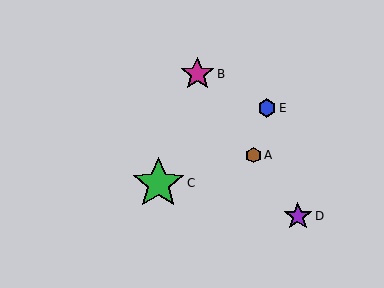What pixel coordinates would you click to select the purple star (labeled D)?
Click at (298, 216) to select the purple star D.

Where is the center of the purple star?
The center of the purple star is at (298, 216).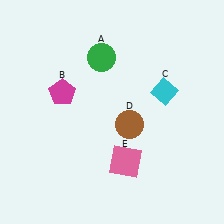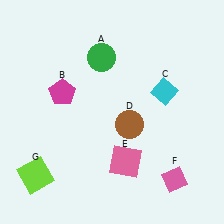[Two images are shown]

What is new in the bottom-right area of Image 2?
A pink diamond (F) was added in the bottom-right area of Image 2.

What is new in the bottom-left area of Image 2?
A lime square (G) was added in the bottom-left area of Image 2.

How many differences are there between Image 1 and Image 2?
There are 2 differences between the two images.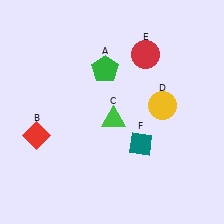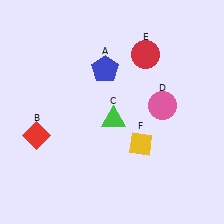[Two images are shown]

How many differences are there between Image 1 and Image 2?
There are 3 differences between the two images.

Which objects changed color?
A changed from green to blue. D changed from yellow to pink. F changed from teal to yellow.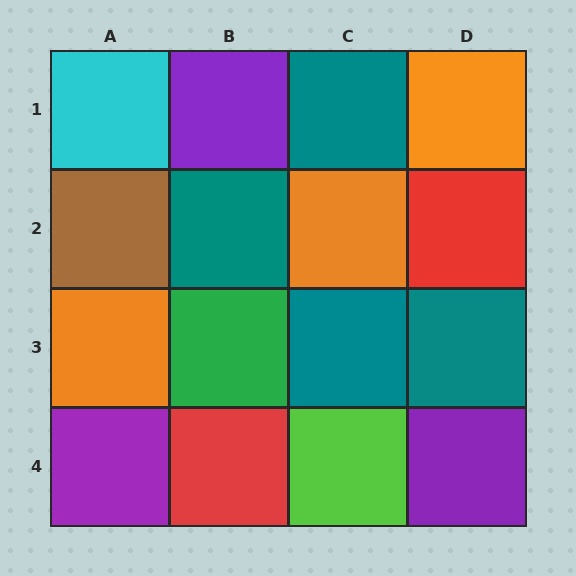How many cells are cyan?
1 cell is cyan.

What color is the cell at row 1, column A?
Cyan.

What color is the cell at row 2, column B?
Teal.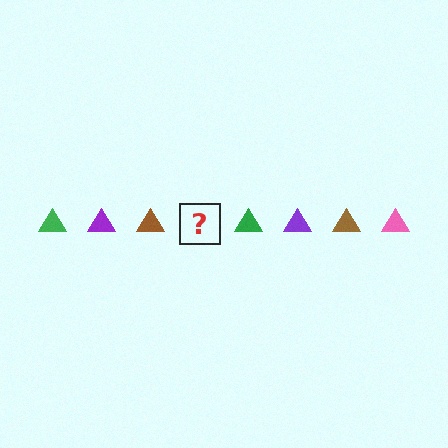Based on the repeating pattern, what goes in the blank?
The blank should be a pink triangle.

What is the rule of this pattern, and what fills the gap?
The rule is that the pattern cycles through green, purple, brown, pink triangles. The gap should be filled with a pink triangle.